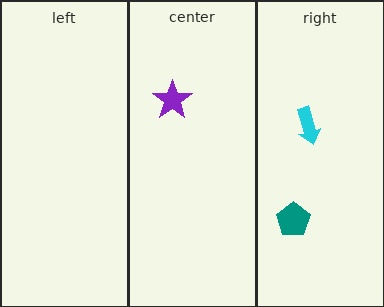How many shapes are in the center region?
1.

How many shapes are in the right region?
2.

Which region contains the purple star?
The center region.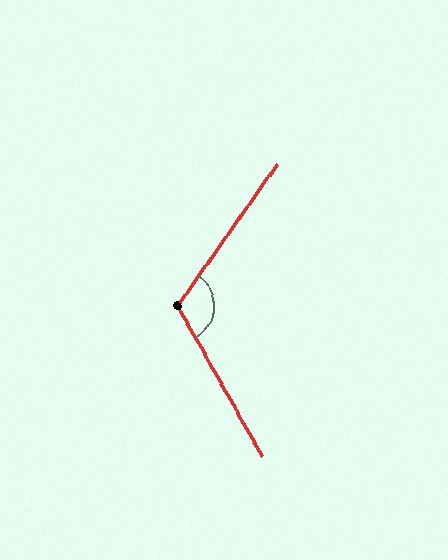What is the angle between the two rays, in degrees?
Approximately 116 degrees.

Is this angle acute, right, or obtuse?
It is obtuse.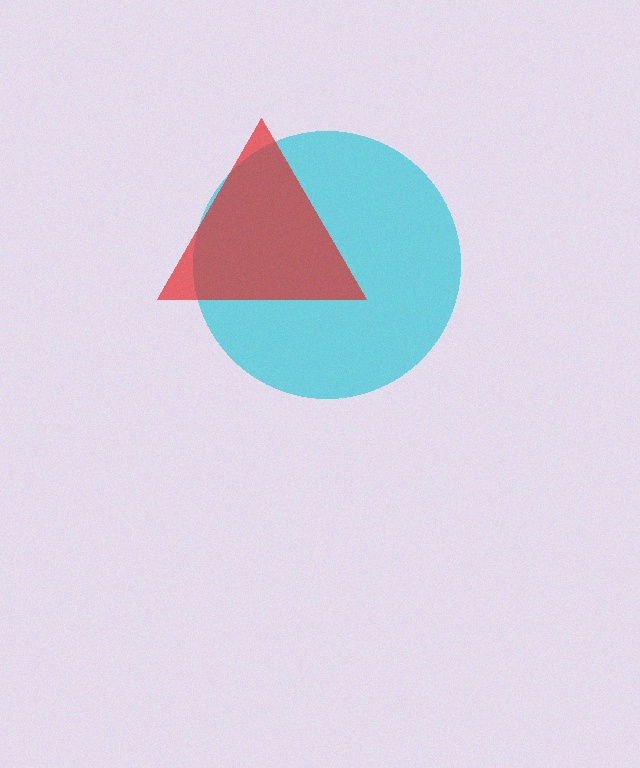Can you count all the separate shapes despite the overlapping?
Yes, there are 2 separate shapes.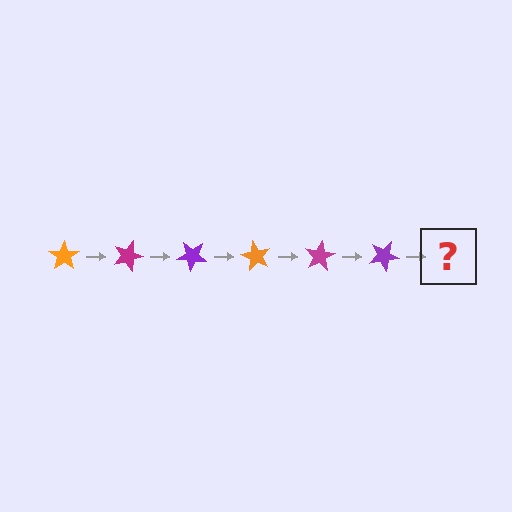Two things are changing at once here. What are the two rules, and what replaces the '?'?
The two rules are that it rotates 20 degrees each step and the color cycles through orange, magenta, and purple. The '?' should be an orange star, rotated 120 degrees from the start.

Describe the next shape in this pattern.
It should be an orange star, rotated 120 degrees from the start.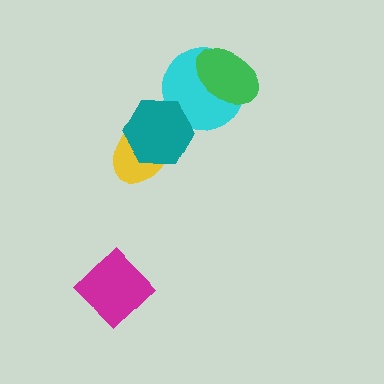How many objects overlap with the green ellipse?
1 object overlaps with the green ellipse.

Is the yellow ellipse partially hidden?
Yes, it is partially covered by another shape.